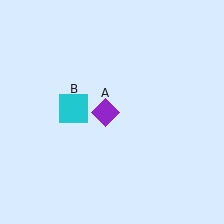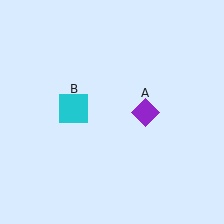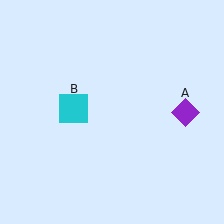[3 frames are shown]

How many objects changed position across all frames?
1 object changed position: purple diamond (object A).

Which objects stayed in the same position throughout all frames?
Cyan square (object B) remained stationary.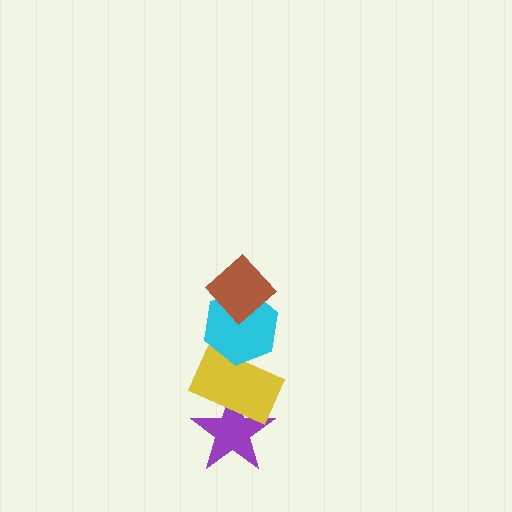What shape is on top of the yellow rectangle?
The cyan hexagon is on top of the yellow rectangle.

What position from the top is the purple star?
The purple star is 4th from the top.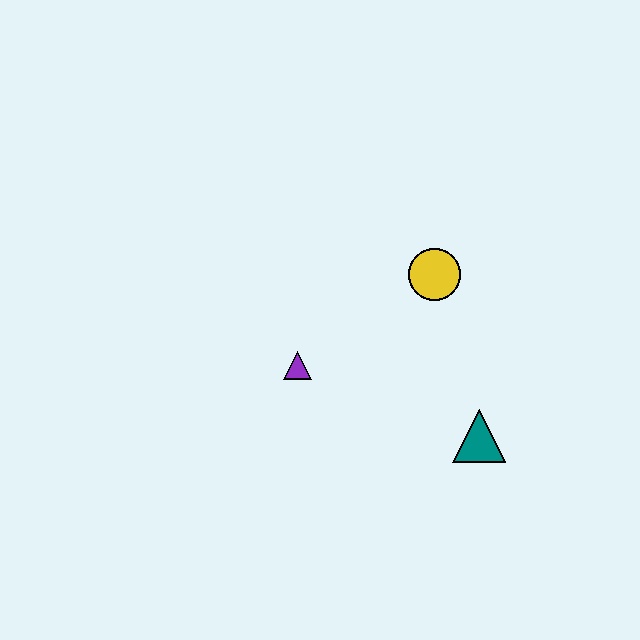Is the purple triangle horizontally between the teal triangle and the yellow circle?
No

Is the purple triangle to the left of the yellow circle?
Yes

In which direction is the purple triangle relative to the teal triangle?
The purple triangle is to the left of the teal triangle.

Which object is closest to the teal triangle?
The yellow circle is closest to the teal triangle.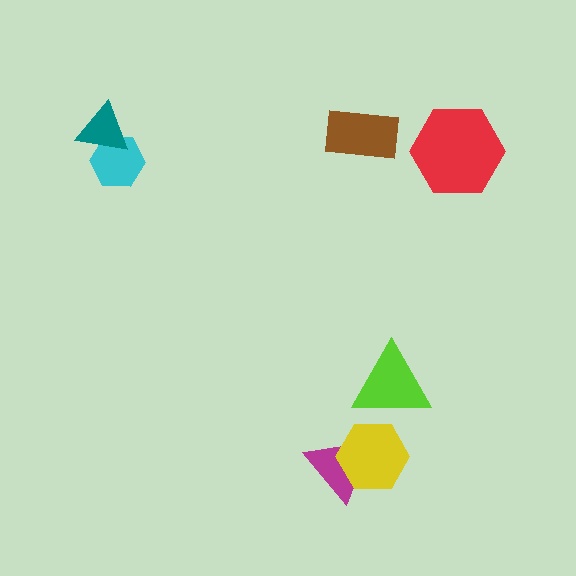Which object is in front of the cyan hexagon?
The teal triangle is in front of the cyan hexagon.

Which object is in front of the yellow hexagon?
The lime triangle is in front of the yellow hexagon.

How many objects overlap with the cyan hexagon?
1 object overlaps with the cyan hexagon.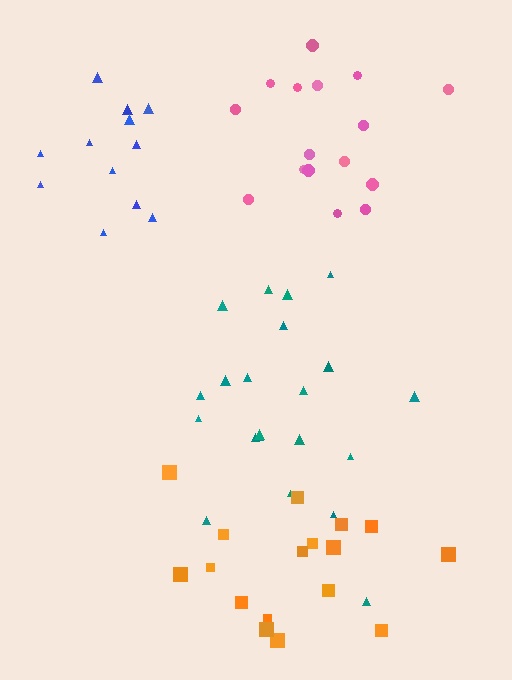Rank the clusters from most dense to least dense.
orange, teal, blue, pink.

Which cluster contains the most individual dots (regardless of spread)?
Teal (21).